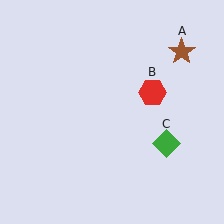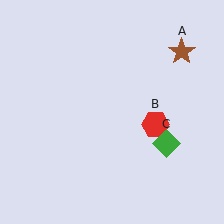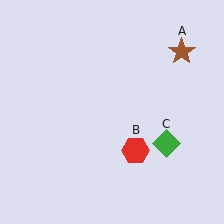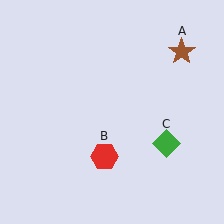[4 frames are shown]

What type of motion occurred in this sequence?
The red hexagon (object B) rotated clockwise around the center of the scene.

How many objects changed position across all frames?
1 object changed position: red hexagon (object B).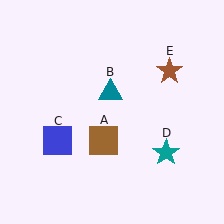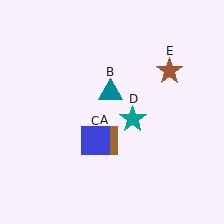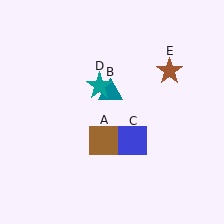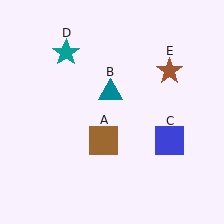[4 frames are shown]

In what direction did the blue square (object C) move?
The blue square (object C) moved right.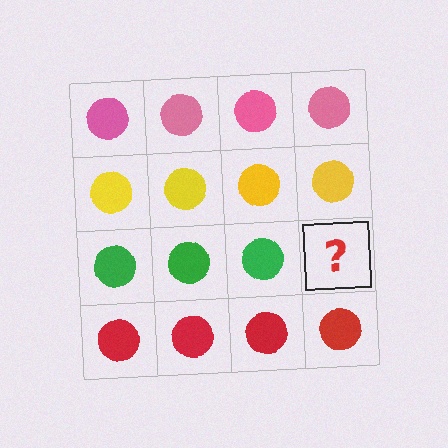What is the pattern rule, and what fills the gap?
The rule is that each row has a consistent color. The gap should be filled with a green circle.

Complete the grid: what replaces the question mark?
The question mark should be replaced with a green circle.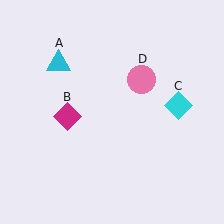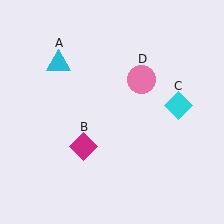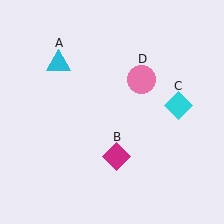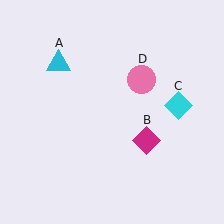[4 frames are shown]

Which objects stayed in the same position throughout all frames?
Cyan triangle (object A) and cyan diamond (object C) and pink circle (object D) remained stationary.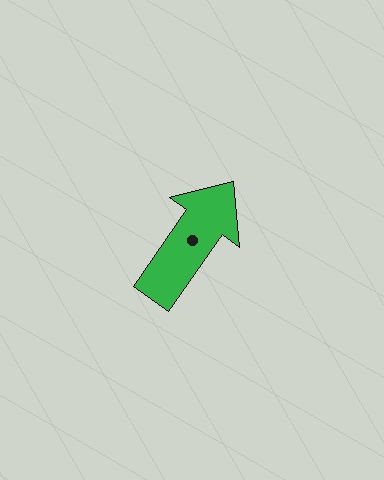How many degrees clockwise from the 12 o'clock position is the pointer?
Approximately 35 degrees.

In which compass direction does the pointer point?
Northeast.